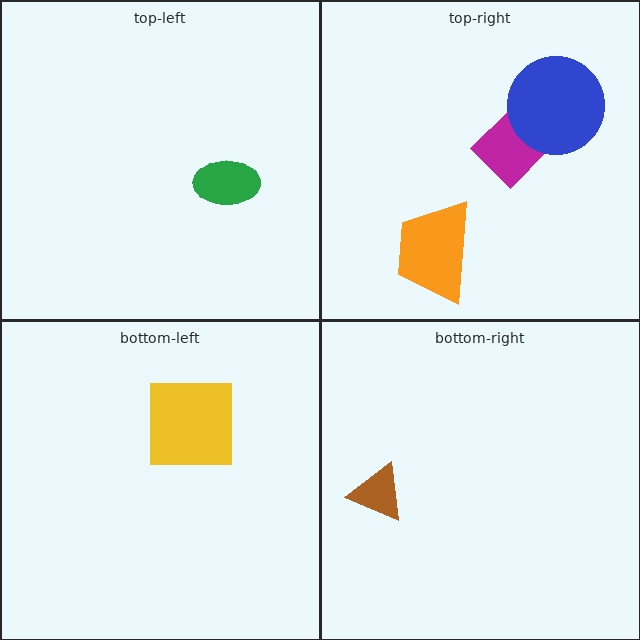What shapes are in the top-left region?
The green ellipse.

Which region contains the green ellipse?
The top-left region.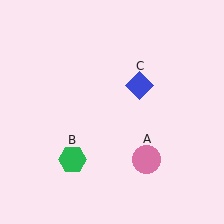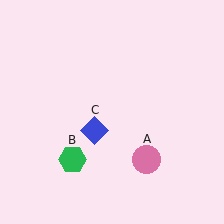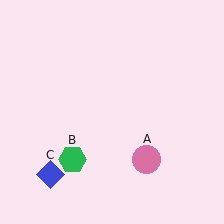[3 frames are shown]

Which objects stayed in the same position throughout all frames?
Pink circle (object A) and green hexagon (object B) remained stationary.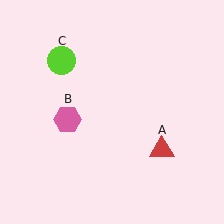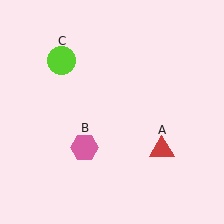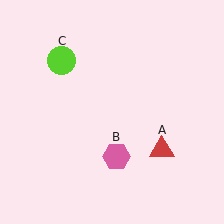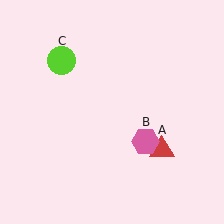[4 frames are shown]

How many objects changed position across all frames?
1 object changed position: pink hexagon (object B).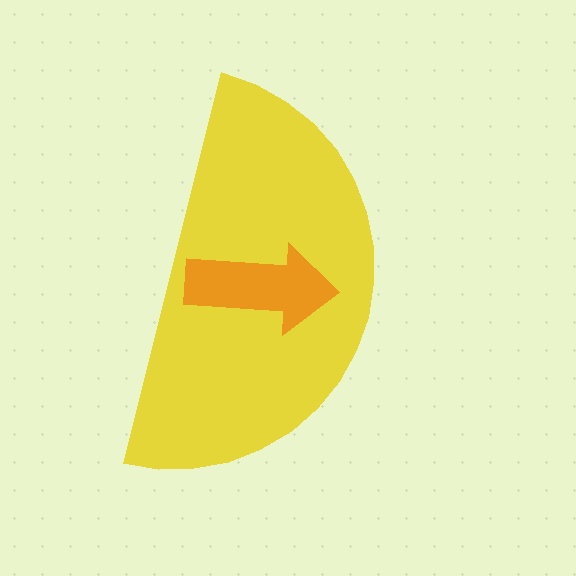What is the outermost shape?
The yellow semicircle.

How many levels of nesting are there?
2.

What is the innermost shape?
The orange arrow.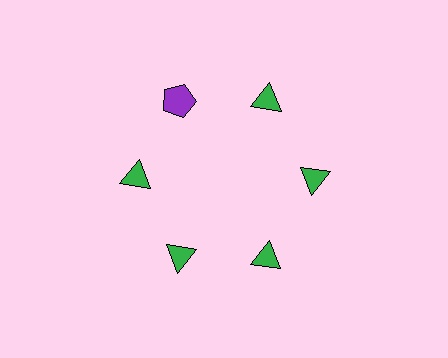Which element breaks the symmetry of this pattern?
The purple pentagon at roughly the 11 o'clock position breaks the symmetry. All other shapes are green triangles.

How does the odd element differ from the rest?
It differs in both color (purple instead of green) and shape (pentagon instead of triangle).